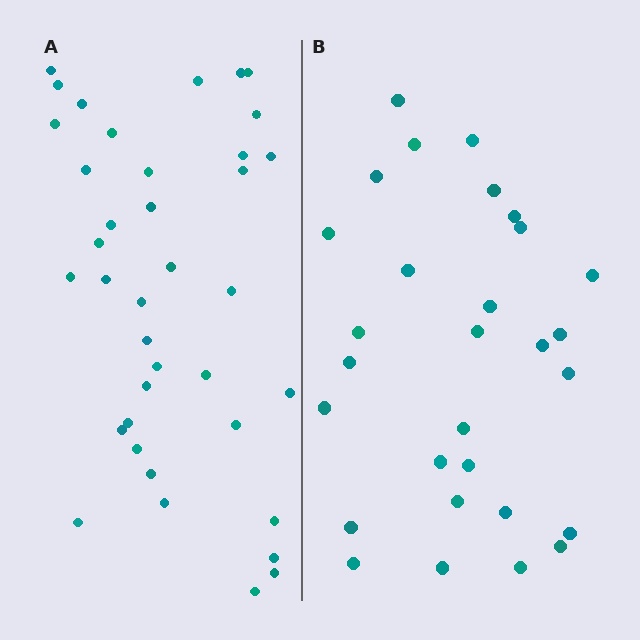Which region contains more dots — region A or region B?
Region A (the left region) has more dots.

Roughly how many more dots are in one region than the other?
Region A has roughly 8 or so more dots than region B.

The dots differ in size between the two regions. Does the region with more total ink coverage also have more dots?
No. Region B has more total ink coverage because its dots are larger, but region A actually contains more individual dots. Total area can be misleading — the number of items is what matters here.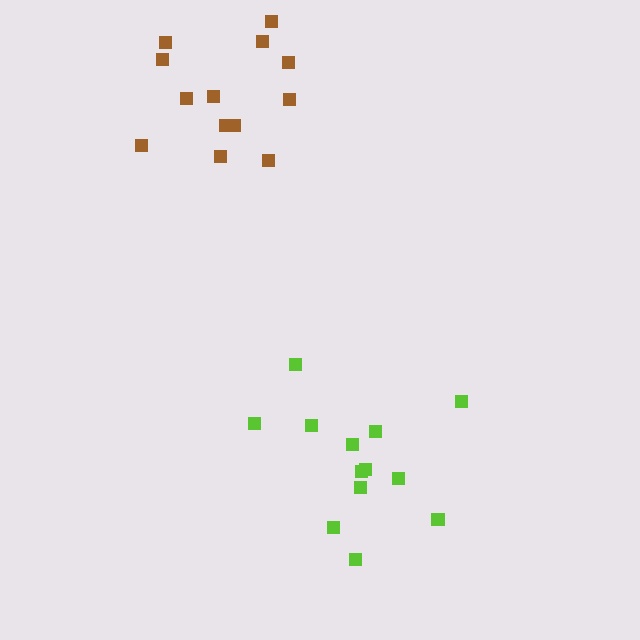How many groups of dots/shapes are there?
There are 2 groups.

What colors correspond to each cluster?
The clusters are colored: brown, lime.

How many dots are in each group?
Group 1: 13 dots, Group 2: 13 dots (26 total).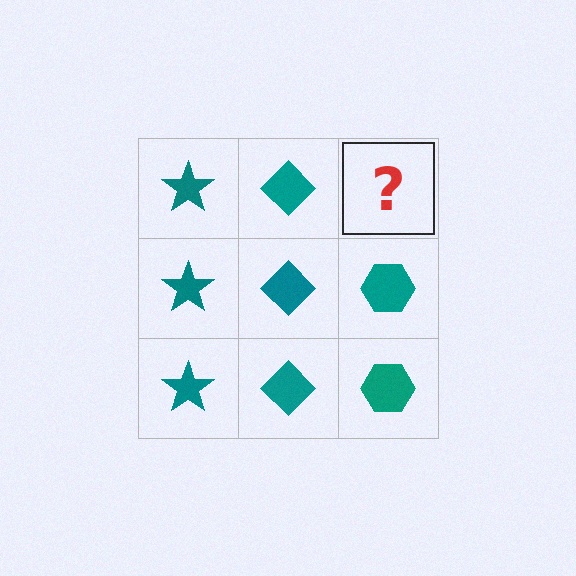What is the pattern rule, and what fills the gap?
The rule is that each column has a consistent shape. The gap should be filled with a teal hexagon.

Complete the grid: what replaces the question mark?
The question mark should be replaced with a teal hexagon.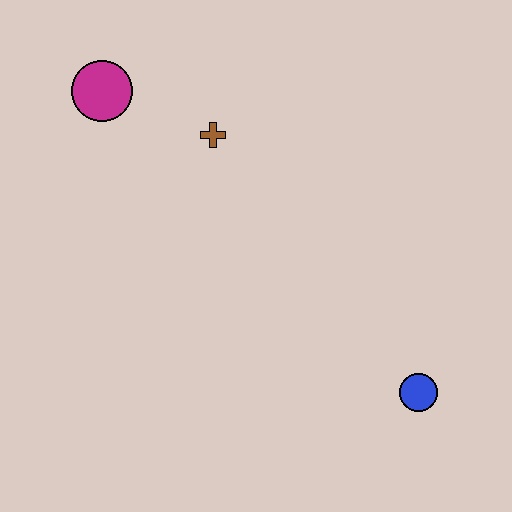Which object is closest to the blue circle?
The brown cross is closest to the blue circle.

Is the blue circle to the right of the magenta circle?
Yes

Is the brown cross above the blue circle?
Yes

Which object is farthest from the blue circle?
The magenta circle is farthest from the blue circle.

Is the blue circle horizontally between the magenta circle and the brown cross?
No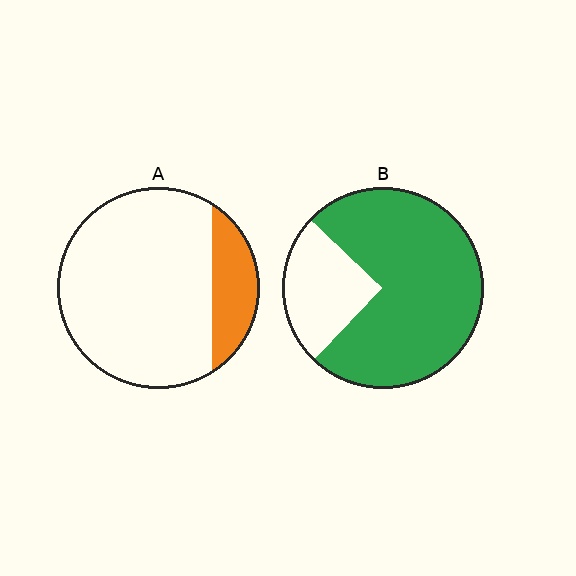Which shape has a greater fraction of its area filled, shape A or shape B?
Shape B.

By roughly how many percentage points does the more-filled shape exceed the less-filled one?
By roughly 55 percentage points (B over A).